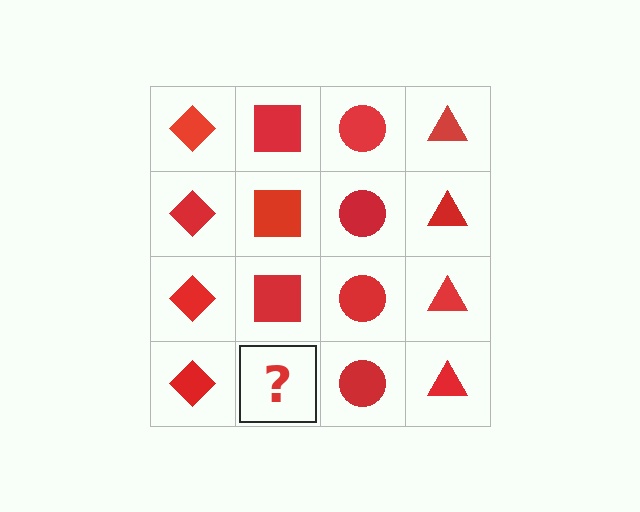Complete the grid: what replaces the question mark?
The question mark should be replaced with a red square.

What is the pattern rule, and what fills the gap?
The rule is that each column has a consistent shape. The gap should be filled with a red square.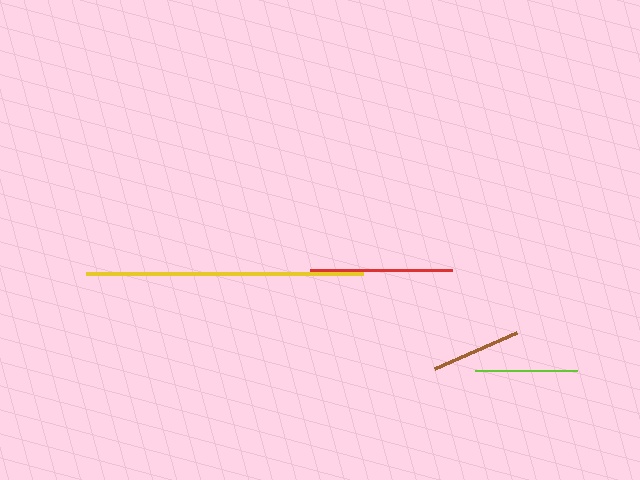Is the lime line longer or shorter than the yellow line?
The yellow line is longer than the lime line.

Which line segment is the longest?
The yellow line is the longest at approximately 277 pixels.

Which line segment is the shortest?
The brown line is the shortest at approximately 89 pixels.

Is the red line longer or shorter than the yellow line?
The yellow line is longer than the red line.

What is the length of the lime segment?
The lime segment is approximately 101 pixels long.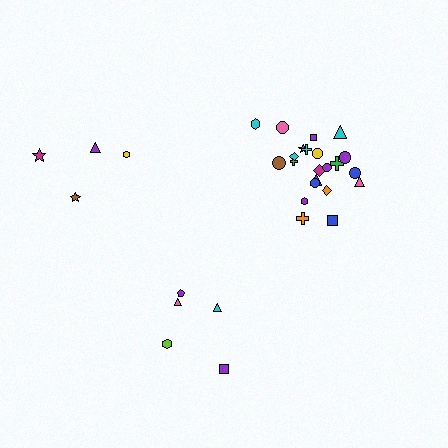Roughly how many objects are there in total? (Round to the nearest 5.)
Roughly 30 objects in total.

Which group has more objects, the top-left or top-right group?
The top-right group.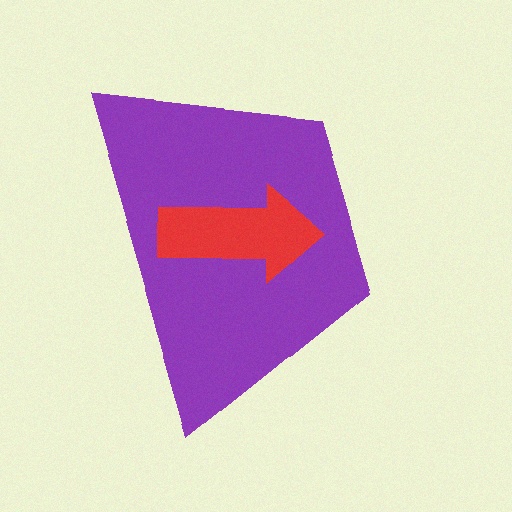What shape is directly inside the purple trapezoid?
The red arrow.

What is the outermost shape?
The purple trapezoid.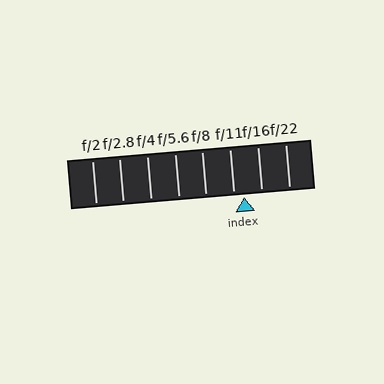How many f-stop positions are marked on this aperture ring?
There are 8 f-stop positions marked.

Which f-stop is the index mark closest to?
The index mark is closest to f/11.